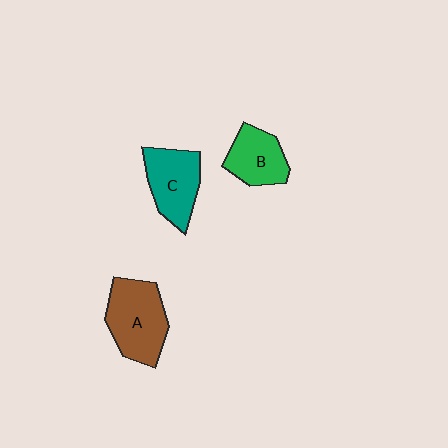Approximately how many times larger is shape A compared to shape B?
Approximately 1.5 times.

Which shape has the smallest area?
Shape B (green).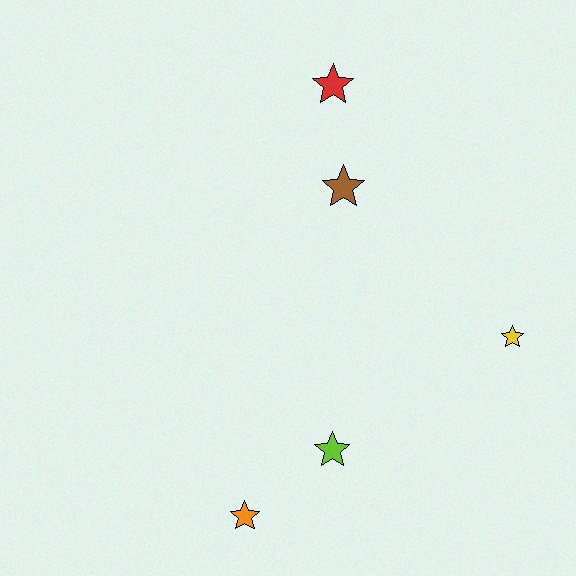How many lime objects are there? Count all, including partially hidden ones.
There is 1 lime object.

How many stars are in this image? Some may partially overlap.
There are 5 stars.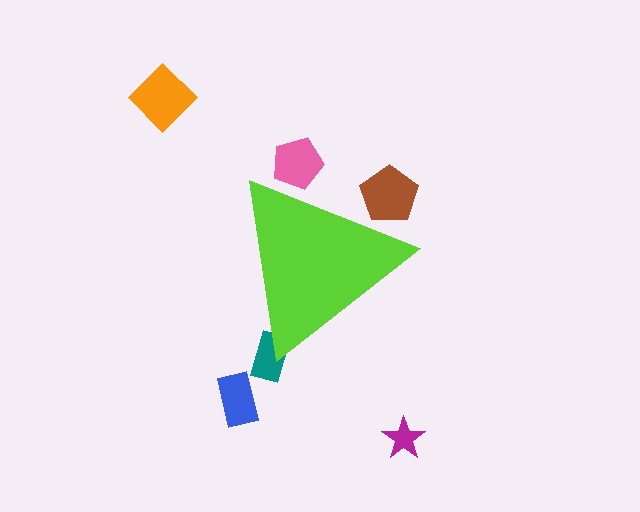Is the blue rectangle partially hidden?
No, the blue rectangle is fully visible.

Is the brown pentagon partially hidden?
Yes, the brown pentagon is partially hidden behind the lime triangle.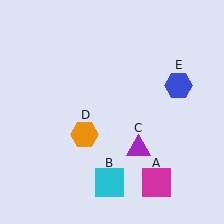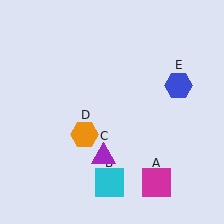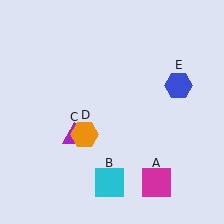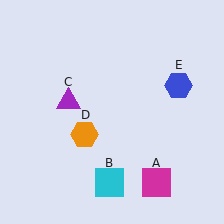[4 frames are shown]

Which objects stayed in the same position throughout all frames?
Magenta square (object A) and cyan square (object B) and orange hexagon (object D) and blue hexagon (object E) remained stationary.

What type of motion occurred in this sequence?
The purple triangle (object C) rotated clockwise around the center of the scene.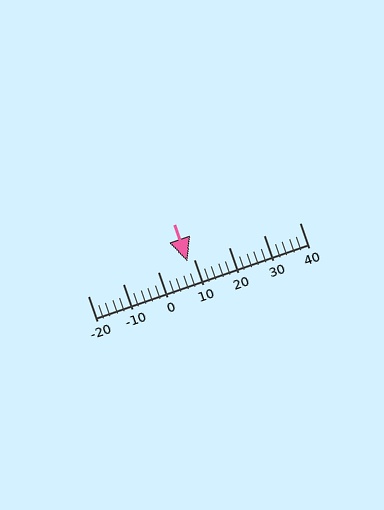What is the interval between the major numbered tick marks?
The major tick marks are spaced 10 units apart.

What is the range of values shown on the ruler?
The ruler shows values from -20 to 40.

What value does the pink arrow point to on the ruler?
The pink arrow points to approximately 8.